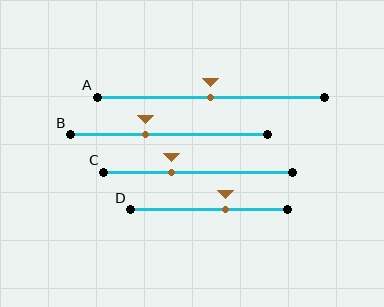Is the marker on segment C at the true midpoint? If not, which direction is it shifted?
No, the marker on segment C is shifted to the left by about 14% of the segment length.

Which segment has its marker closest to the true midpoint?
Segment A has its marker closest to the true midpoint.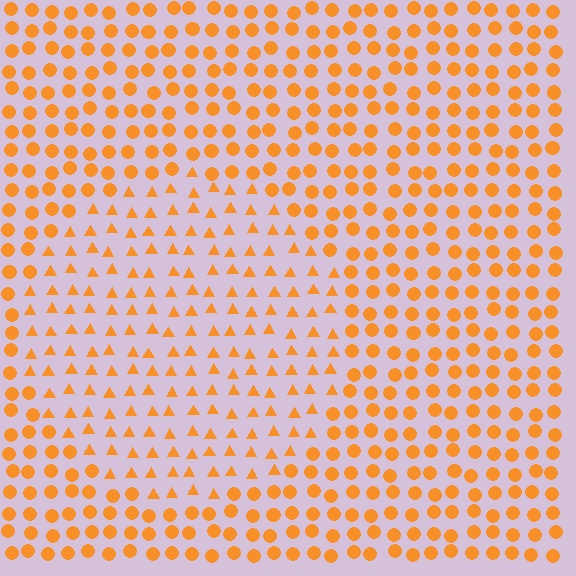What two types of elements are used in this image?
The image uses triangles inside the circle region and circles outside it.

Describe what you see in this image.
The image is filled with small orange elements arranged in a uniform grid. A circle-shaped region contains triangles, while the surrounding area contains circles. The boundary is defined purely by the change in element shape.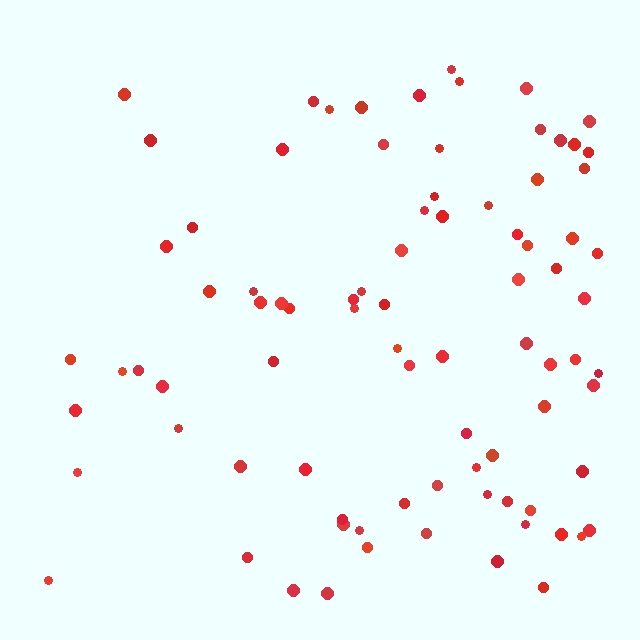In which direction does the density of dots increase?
From left to right, with the right side densest.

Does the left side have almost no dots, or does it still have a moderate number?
Still a moderate number, just noticeably fewer than the right.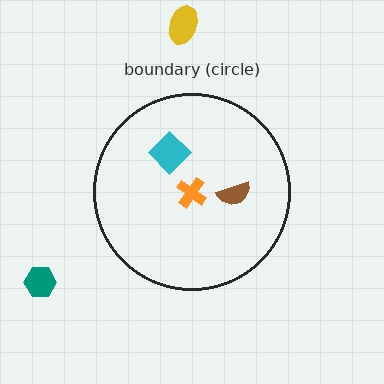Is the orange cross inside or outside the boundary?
Inside.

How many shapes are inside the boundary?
3 inside, 2 outside.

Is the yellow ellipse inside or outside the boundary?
Outside.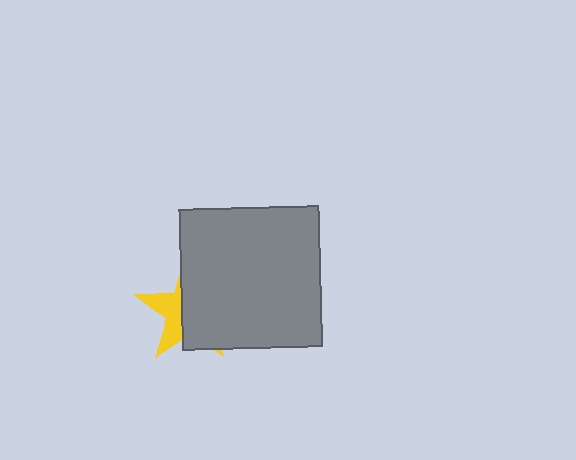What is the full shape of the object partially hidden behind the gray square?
The partially hidden object is a yellow star.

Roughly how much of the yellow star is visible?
A small part of it is visible (roughly 38%).